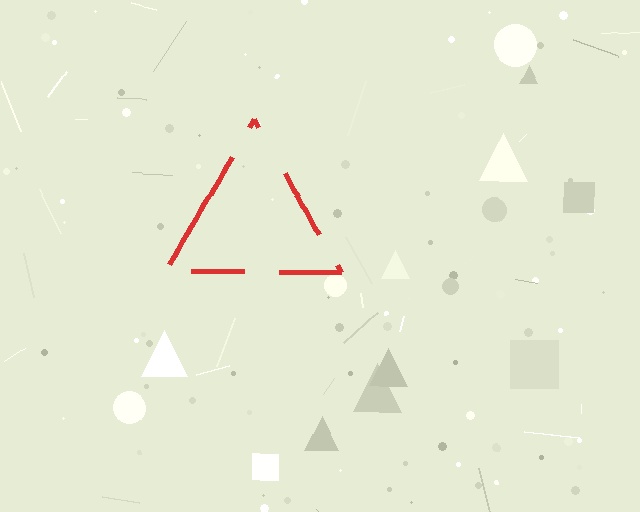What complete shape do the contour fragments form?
The contour fragments form a triangle.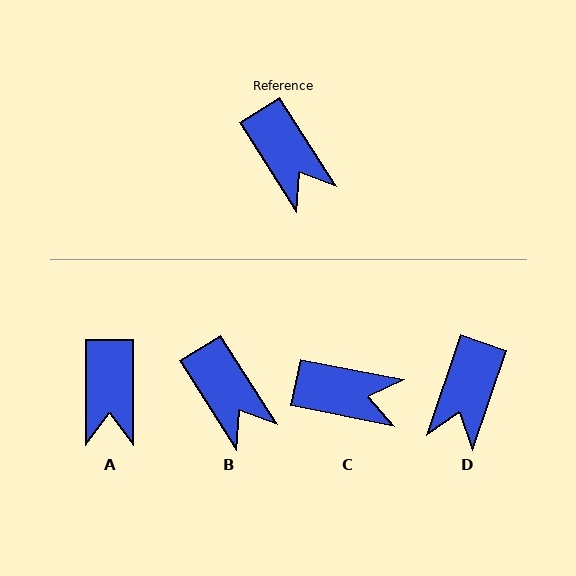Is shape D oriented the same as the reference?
No, it is off by about 51 degrees.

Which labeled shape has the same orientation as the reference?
B.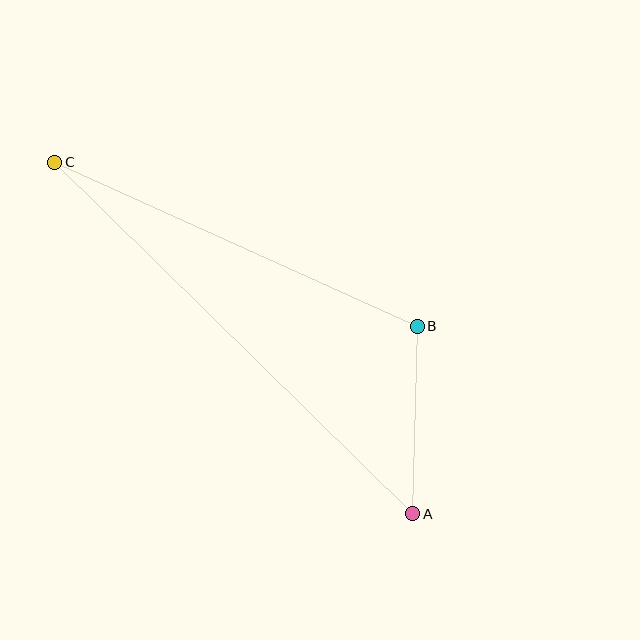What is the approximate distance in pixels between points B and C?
The distance between B and C is approximately 398 pixels.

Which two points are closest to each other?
Points A and B are closest to each other.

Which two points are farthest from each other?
Points A and C are farthest from each other.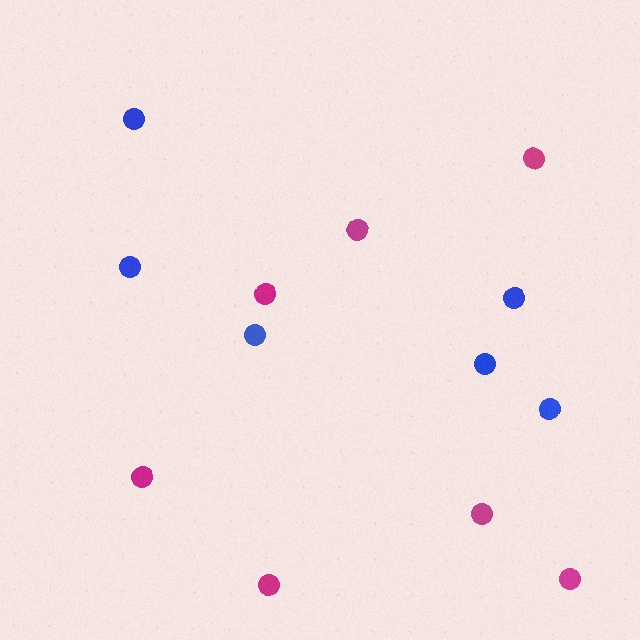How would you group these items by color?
There are 2 groups: one group of magenta circles (7) and one group of blue circles (6).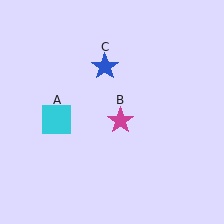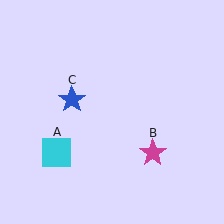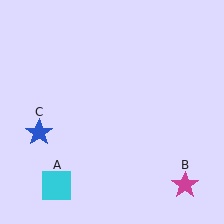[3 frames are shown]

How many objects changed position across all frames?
3 objects changed position: cyan square (object A), magenta star (object B), blue star (object C).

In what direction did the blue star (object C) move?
The blue star (object C) moved down and to the left.